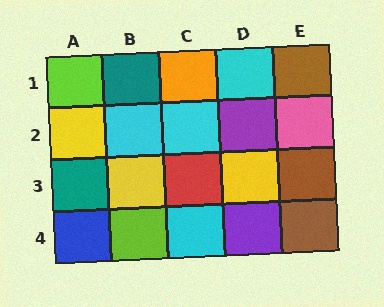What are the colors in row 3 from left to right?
Teal, yellow, red, yellow, brown.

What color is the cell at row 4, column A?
Blue.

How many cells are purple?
2 cells are purple.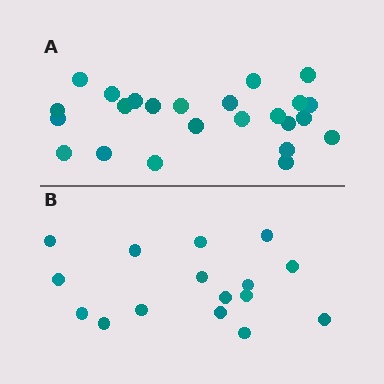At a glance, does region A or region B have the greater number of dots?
Region A (the top region) has more dots.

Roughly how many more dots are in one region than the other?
Region A has roughly 8 or so more dots than region B.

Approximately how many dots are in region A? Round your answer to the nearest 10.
About 20 dots. (The exact count is 24, which rounds to 20.)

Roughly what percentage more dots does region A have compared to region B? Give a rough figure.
About 50% more.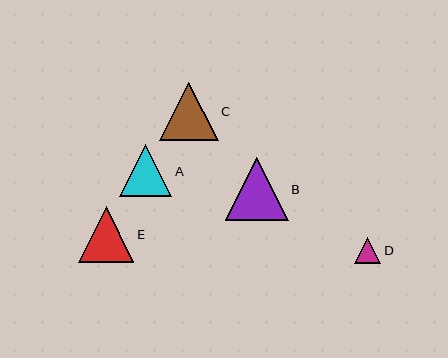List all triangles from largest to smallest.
From largest to smallest: B, C, E, A, D.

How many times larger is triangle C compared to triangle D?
Triangle C is approximately 2.2 times the size of triangle D.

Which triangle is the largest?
Triangle B is the largest with a size of approximately 62 pixels.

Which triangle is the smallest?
Triangle D is the smallest with a size of approximately 26 pixels.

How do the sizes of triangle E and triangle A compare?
Triangle E and triangle A are approximately the same size.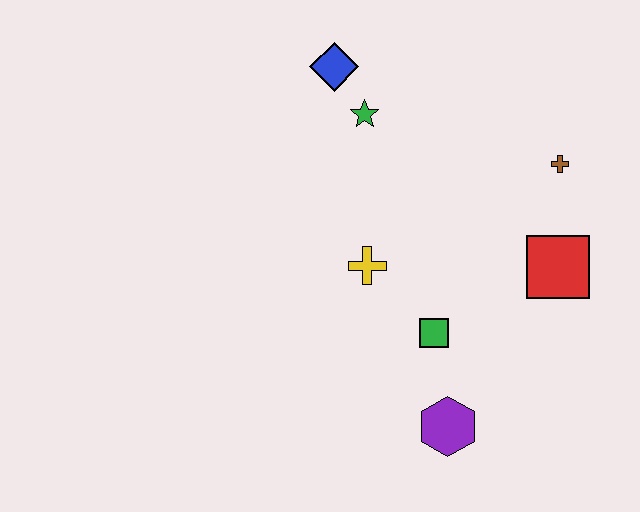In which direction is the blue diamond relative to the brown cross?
The blue diamond is to the left of the brown cross.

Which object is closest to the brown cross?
The red square is closest to the brown cross.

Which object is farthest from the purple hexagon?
The blue diamond is farthest from the purple hexagon.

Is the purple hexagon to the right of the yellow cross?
Yes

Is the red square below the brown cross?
Yes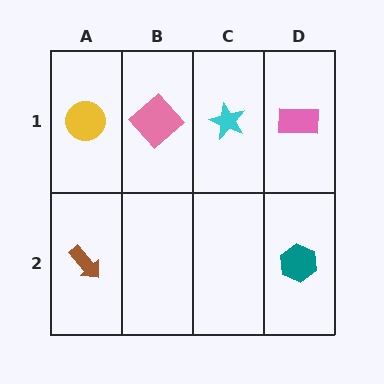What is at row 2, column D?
A teal hexagon.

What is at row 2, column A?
A brown arrow.